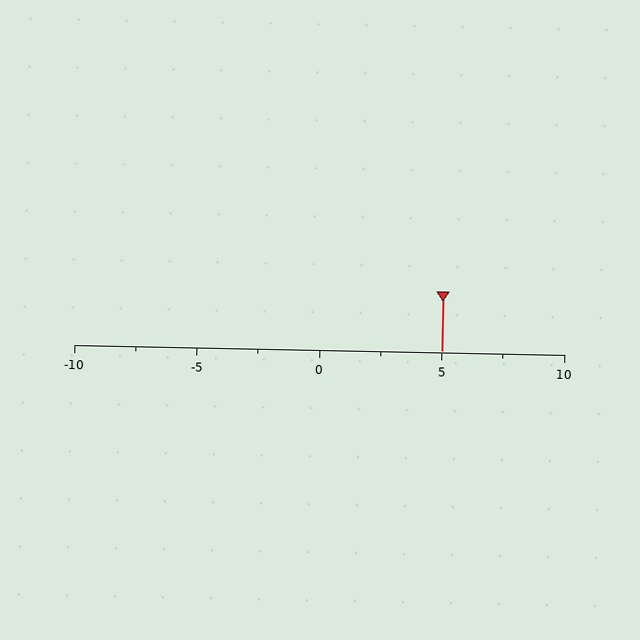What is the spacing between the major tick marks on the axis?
The major ticks are spaced 5 apart.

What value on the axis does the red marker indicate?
The marker indicates approximately 5.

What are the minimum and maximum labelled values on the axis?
The axis runs from -10 to 10.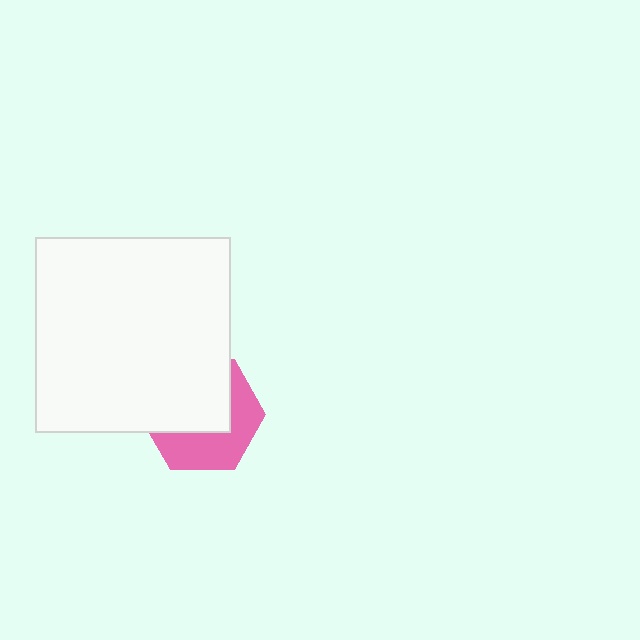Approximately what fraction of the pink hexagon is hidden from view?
Roughly 56% of the pink hexagon is hidden behind the white square.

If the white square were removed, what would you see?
You would see the complete pink hexagon.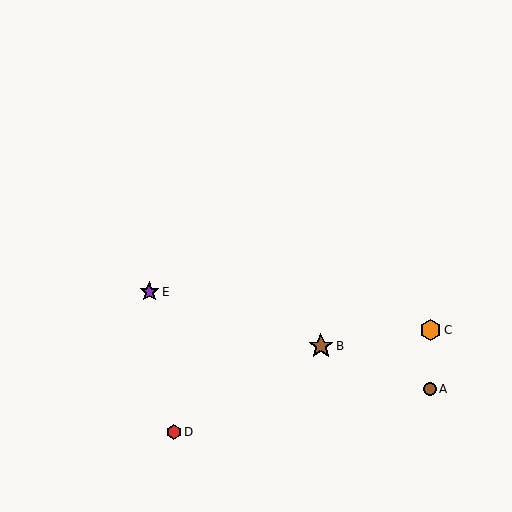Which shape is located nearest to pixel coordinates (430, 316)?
The orange hexagon (labeled C) at (431, 330) is nearest to that location.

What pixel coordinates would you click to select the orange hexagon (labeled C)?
Click at (431, 330) to select the orange hexagon C.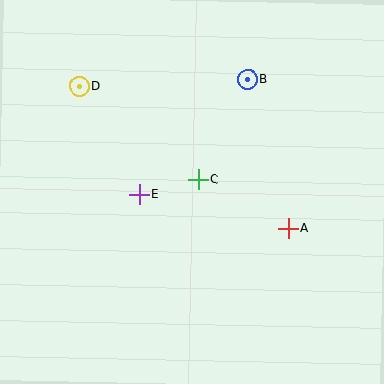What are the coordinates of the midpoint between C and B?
The midpoint between C and B is at (223, 130).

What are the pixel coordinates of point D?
Point D is at (80, 86).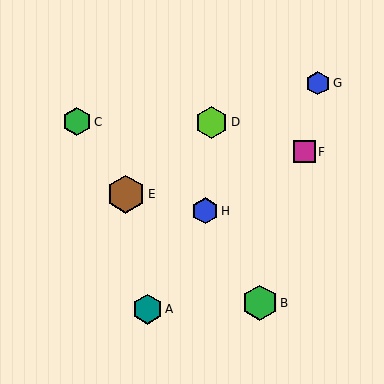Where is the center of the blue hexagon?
The center of the blue hexagon is at (205, 211).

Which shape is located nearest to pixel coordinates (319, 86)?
The blue hexagon (labeled G) at (318, 83) is nearest to that location.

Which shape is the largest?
The brown hexagon (labeled E) is the largest.